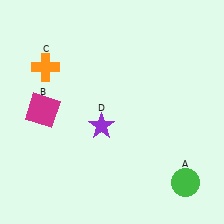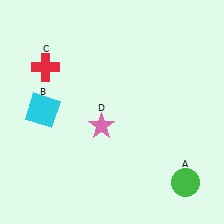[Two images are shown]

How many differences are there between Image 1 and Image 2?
There are 3 differences between the two images.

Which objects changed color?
B changed from magenta to cyan. C changed from orange to red. D changed from purple to pink.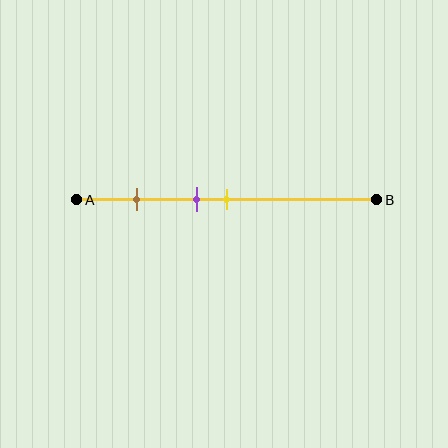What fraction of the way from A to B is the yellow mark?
The yellow mark is approximately 50% (0.5) of the way from A to B.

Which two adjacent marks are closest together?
The purple and yellow marks are the closest adjacent pair.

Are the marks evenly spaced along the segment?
No, the marks are not evenly spaced.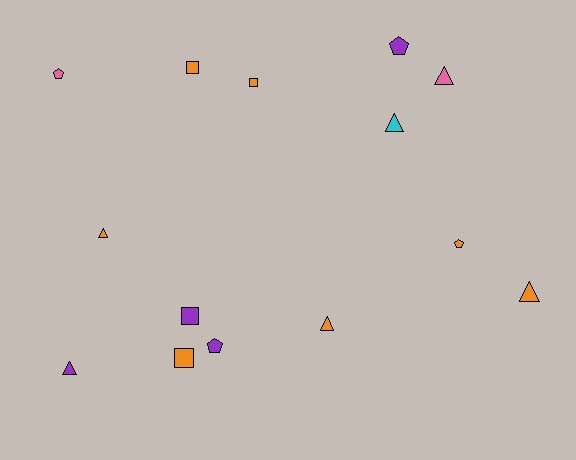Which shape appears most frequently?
Triangle, with 6 objects.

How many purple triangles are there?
There is 1 purple triangle.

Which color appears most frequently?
Orange, with 7 objects.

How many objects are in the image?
There are 14 objects.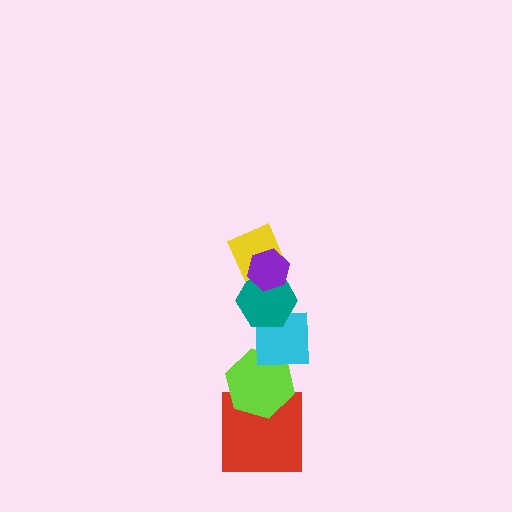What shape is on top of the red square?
The lime hexagon is on top of the red square.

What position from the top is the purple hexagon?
The purple hexagon is 1st from the top.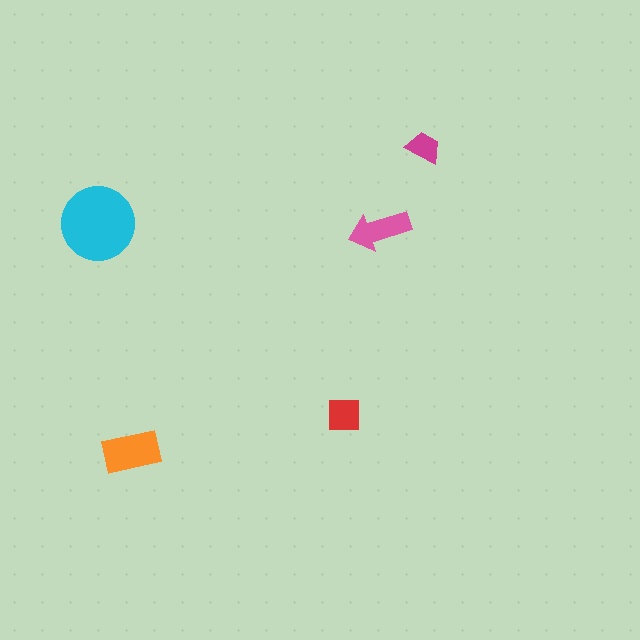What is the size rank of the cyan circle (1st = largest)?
1st.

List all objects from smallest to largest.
The magenta trapezoid, the red square, the pink arrow, the orange rectangle, the cyan circle.